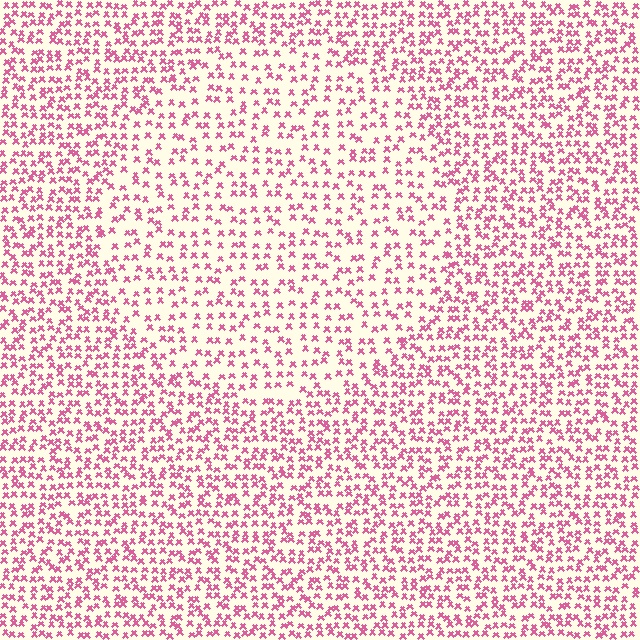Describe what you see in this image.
The image contains small pink elements arranged at two different densities. A circle-shaped region is visible where the elements are less densely packed than the surrounding area.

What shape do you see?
I see a circle.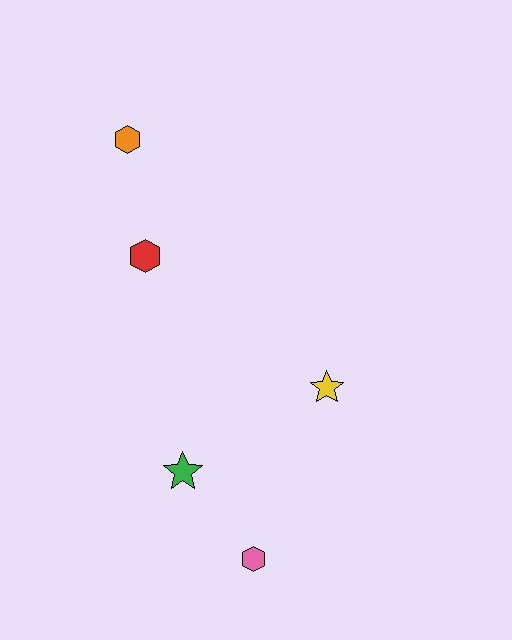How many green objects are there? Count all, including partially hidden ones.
There is 1 green object.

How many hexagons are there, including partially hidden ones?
There are 3 hexagons.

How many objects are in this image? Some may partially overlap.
There are 5 objects.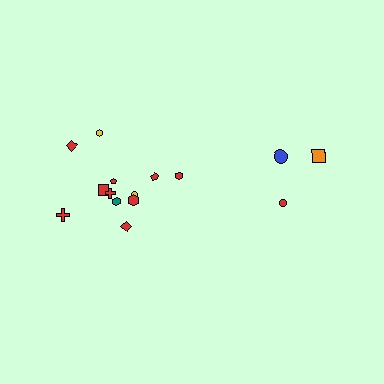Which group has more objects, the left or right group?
The left group.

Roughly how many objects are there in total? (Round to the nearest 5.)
Roughly 15 objects in total.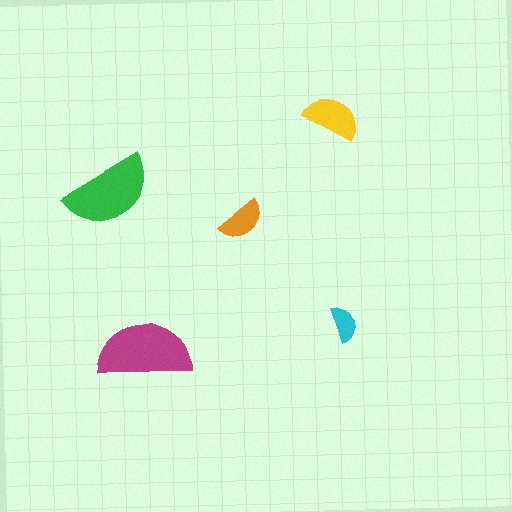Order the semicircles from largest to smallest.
the magenta one, the green one, the yellow one, the orange one, the cyan one.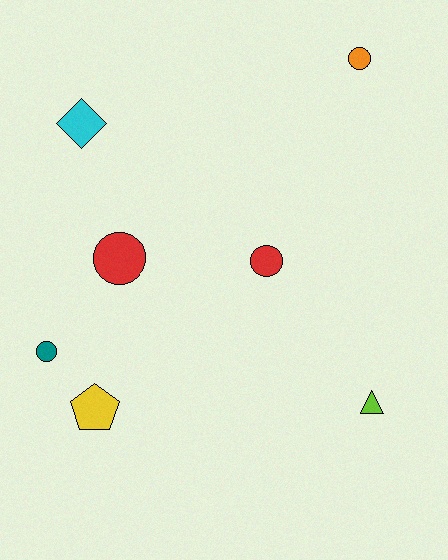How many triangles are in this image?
There is 1 triangle.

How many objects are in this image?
There are 7 objects.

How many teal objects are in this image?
There is 1 teal object.